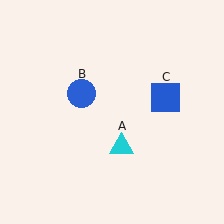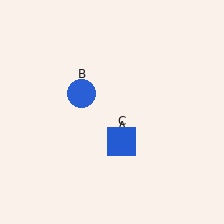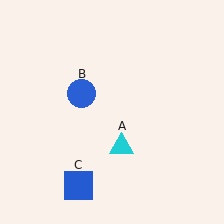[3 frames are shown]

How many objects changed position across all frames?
1 object changed position: blue square (object C).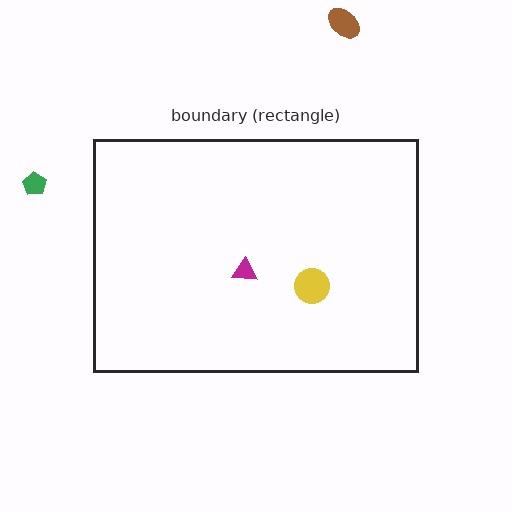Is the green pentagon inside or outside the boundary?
Outside.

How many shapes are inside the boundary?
2 inside, 2 outside.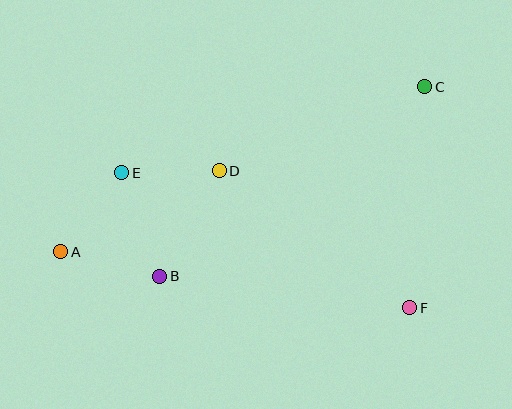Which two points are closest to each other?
Points D and E are closest to each other.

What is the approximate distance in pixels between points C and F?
The distance between C and F is approximately 222 pixels.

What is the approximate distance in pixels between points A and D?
The distance between A and D is approximately 178 pixels.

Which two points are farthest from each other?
Points A and C are farthest from each other.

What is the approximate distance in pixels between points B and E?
The distance between B and E is approximately 110 pixels.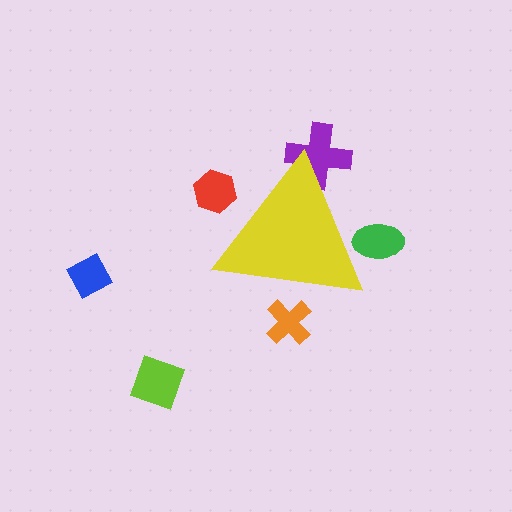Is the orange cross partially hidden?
Yes, the orange cross is partially hidden behind the yellow triangle.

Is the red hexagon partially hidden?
Yes, the red hexagon is partially hidden behind the yellow triangle.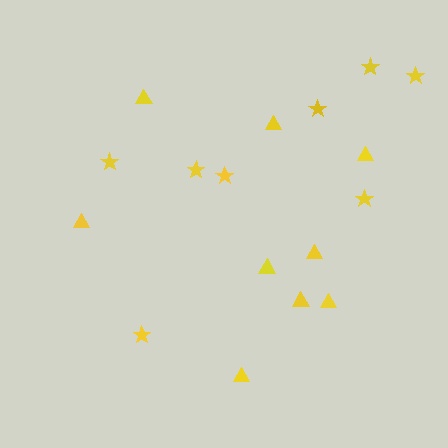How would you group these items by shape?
There are 2 groups: one group of triangles (9) and one group of stars (8).